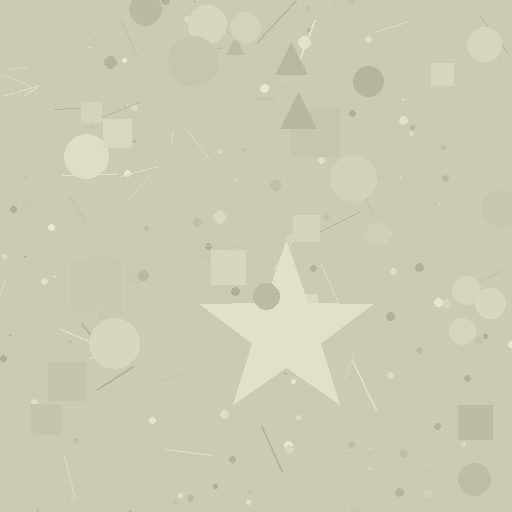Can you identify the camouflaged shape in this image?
The camouflaged shape is a star.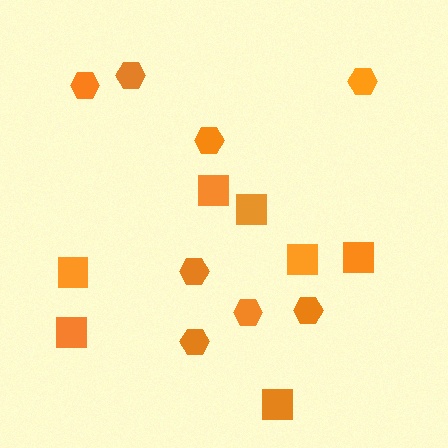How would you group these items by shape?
There are 2 groups: one group of hexagons (8) and one group of squares (7).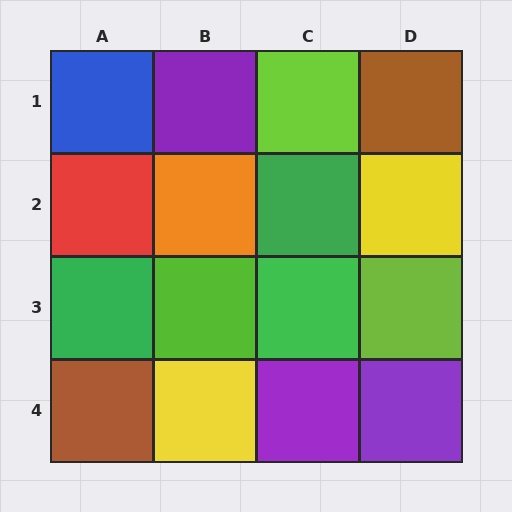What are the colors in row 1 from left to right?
Blue, purple, lime, brown.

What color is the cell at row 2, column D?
Yellow.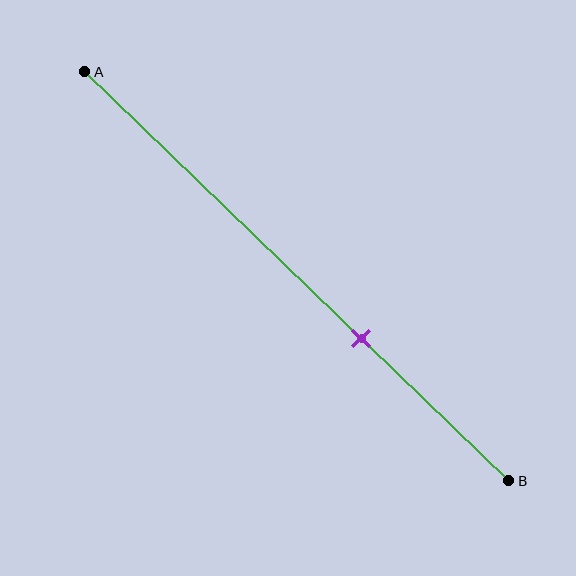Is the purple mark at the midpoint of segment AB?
No, the mark is at about 65% from A, not at the 50% midpoint.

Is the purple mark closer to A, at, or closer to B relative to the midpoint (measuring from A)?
The purple mark is closer to point B than the midpoint of segment AB.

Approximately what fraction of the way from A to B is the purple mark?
The purple mark is approximately 65% of the way from A to B.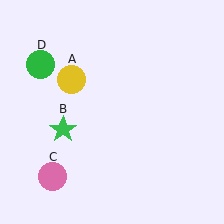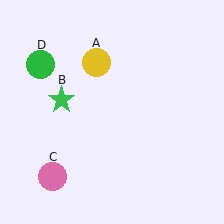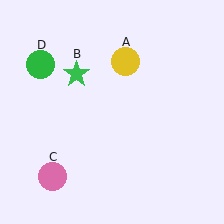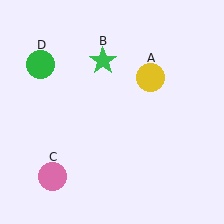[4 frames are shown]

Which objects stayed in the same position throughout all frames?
Pink circle (object C) and green circle (object D) remained stationary.